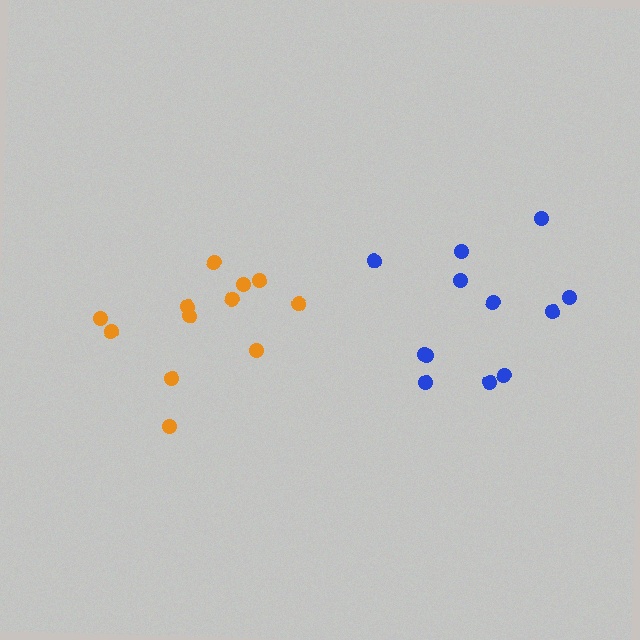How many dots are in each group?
Group 1: 12 dots, Group 2: 12 dots (24 total).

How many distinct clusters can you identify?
There are 2 distinct clusters.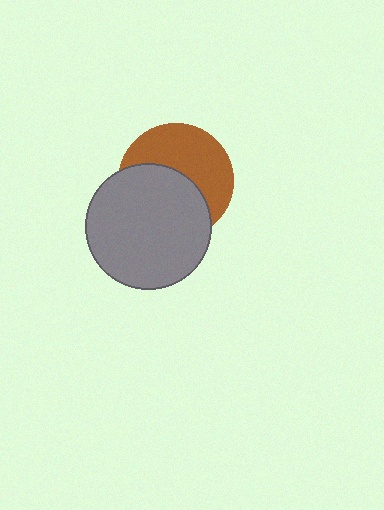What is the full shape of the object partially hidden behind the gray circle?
The partially hidden object is a brown circle.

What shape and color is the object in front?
The object in front is a gray circle.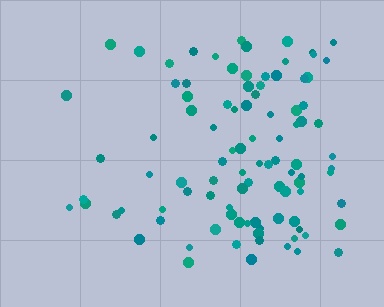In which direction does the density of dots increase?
From left to right, with the right side densest.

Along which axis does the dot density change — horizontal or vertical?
Horizontal.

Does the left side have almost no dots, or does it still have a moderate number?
Still a moderate number, just noticeably fewer than the right.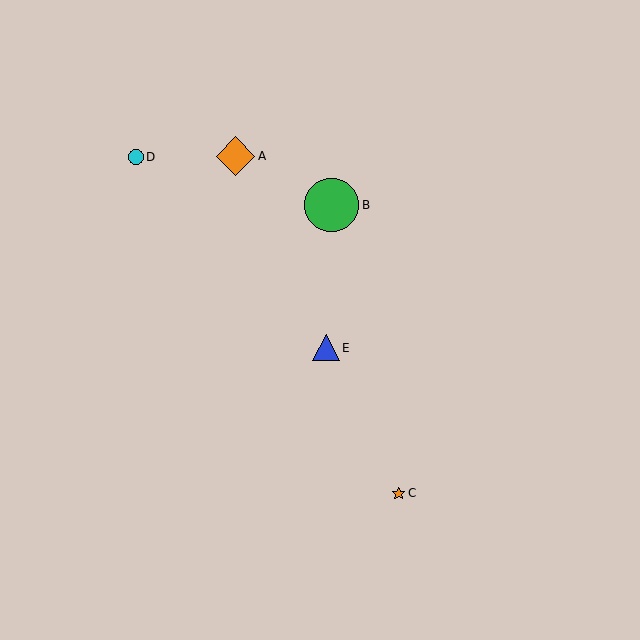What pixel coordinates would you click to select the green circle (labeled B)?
Click at (332, 205) to select the green circle B.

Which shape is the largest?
The green circle (labeled B) is the largest.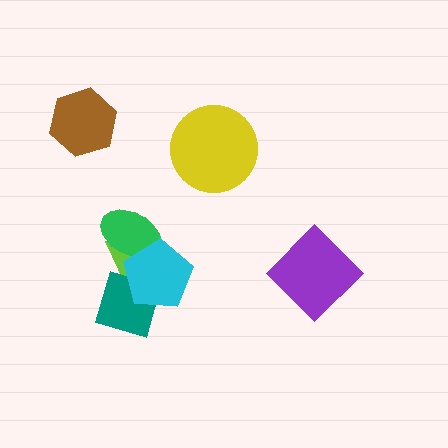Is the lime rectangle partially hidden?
Yes, it is partially covered by another shape.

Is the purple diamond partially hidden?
No, no other shape covers it.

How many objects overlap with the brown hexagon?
0 objects overlap with the brown hexagon.